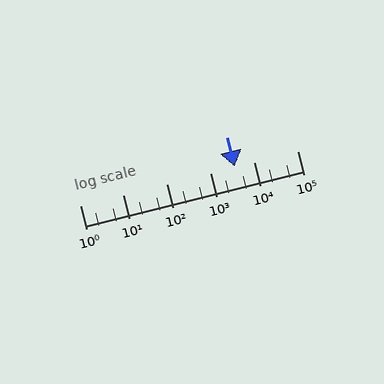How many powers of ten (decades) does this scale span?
The scale spans 5 decades, from 1 to 100000.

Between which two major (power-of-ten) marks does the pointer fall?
The pointer is between 1000 and 10000.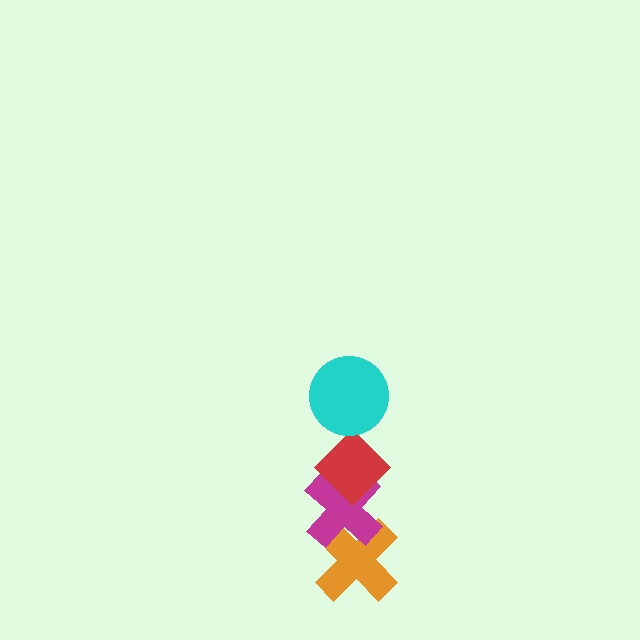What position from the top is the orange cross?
The orange cross is 4th from the top.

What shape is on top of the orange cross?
The magenta cross is on top of the orange cross.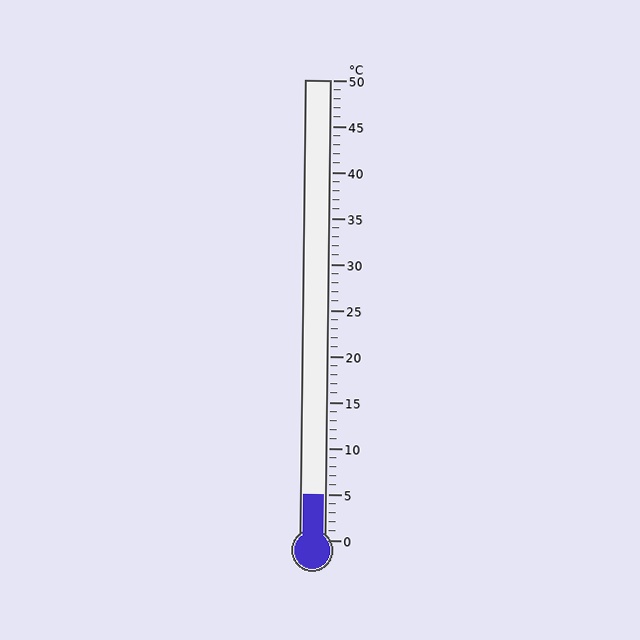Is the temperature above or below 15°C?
The temperature is below 15°C.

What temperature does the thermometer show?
The thermometer shows approximately 5°C.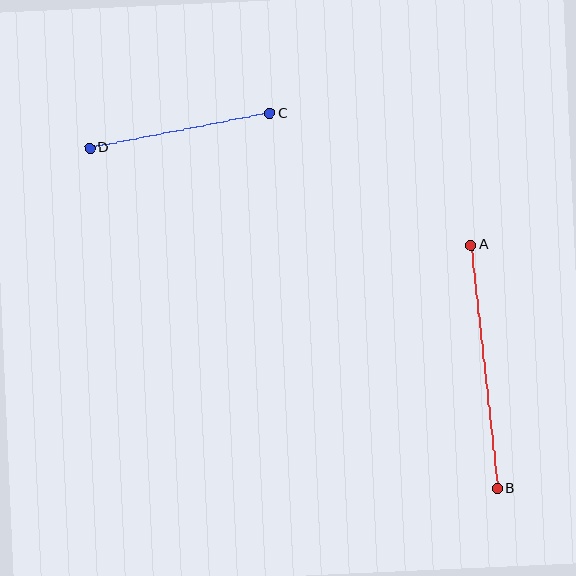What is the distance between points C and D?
The distance is approximately 184 pixels.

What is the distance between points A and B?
The distance is approximately 245 pixels.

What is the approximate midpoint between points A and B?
The midpoint is at approximately (484, 367) pixels.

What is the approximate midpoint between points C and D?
The midpoint is at approximately (180, 131) pixels.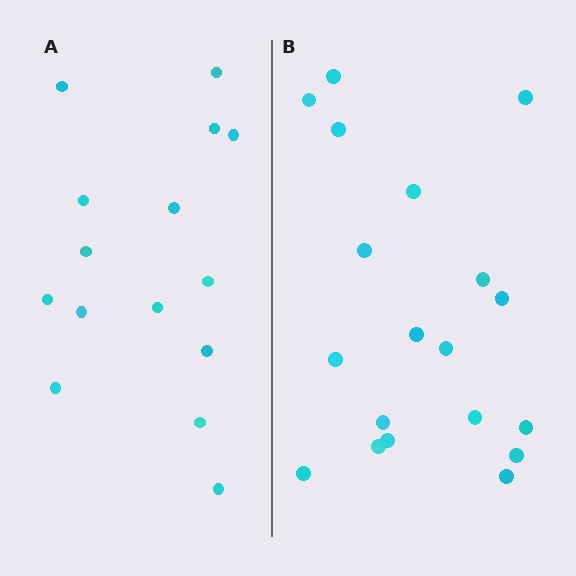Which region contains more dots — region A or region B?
Region B (the right region) has more dots.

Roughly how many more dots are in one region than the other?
Region B has about 4 more dots than region A.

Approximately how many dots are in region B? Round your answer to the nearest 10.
About 20 dots. (The exact count is 19, which rounds to 20.)